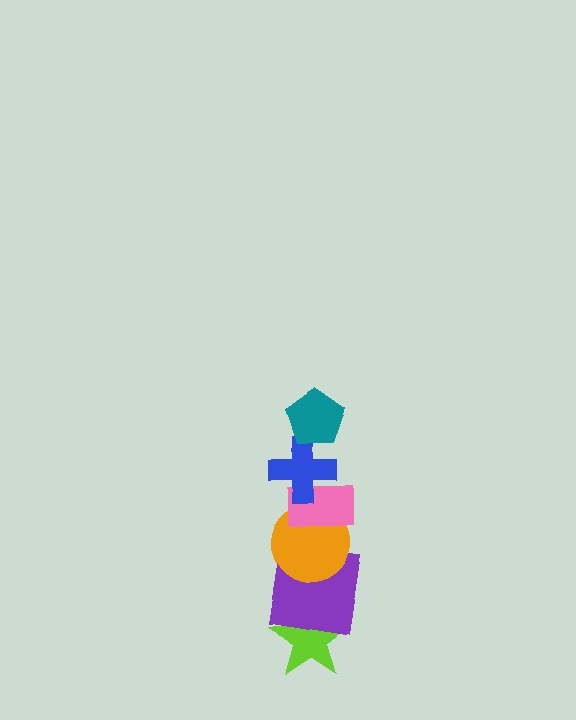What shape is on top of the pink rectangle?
The blue cross is on top of the pink rectangle.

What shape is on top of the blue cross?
The teal pentagon is on top of the blue cross.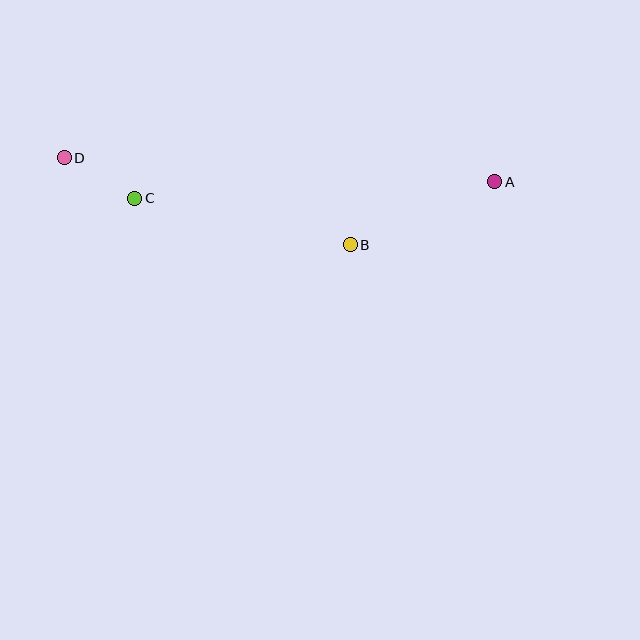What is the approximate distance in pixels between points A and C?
The distance between A and C is approximately 360 pixels.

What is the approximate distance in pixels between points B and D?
The distance between B and D is approximately 299 pixels.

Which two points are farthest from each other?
Points A and D are farthest from each other.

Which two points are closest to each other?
Points C and D are closest to each other.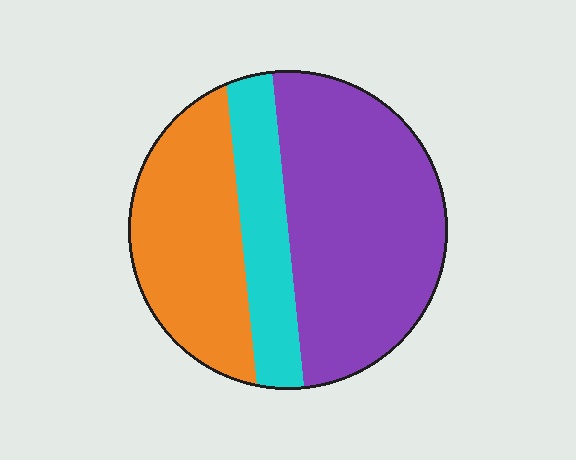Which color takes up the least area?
Cyan, at roughly 20%.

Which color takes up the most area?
Purple, at roughly 50%.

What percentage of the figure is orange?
Orange covers about 30% of the figure.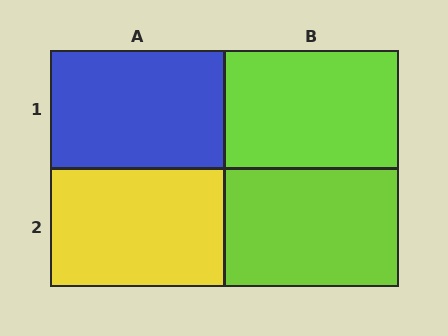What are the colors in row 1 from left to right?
Blue, lime.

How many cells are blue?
1 cell is blue.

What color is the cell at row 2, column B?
Lime.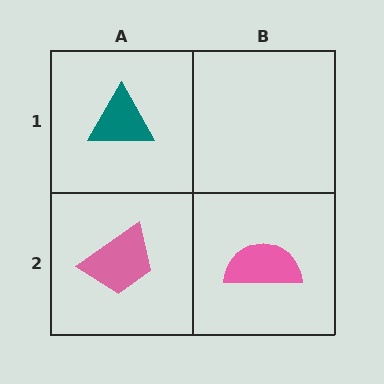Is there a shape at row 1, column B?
No, that cell is empty.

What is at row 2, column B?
A pink semicircle.